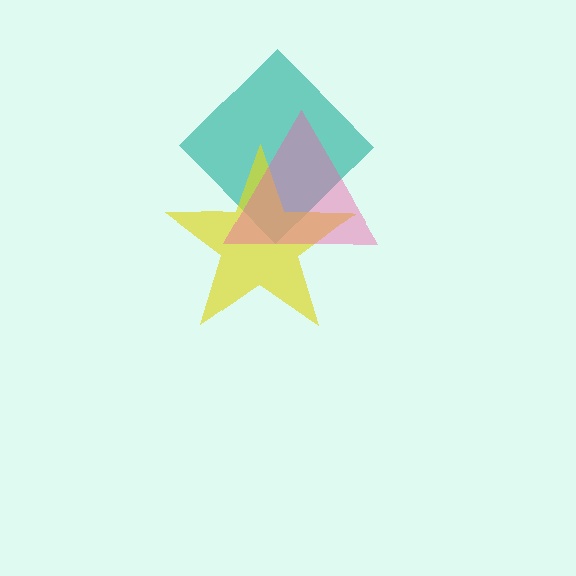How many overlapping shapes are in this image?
There are 3 overlapping shapes in the image.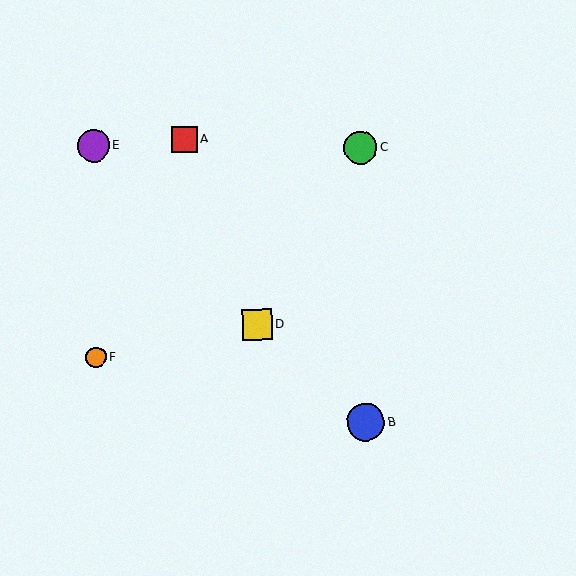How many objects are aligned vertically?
2 objects (B, C) are aligned vertically.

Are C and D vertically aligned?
No, C is at x≈361 and D is at x≈257.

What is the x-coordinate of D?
Object D is at x≈257.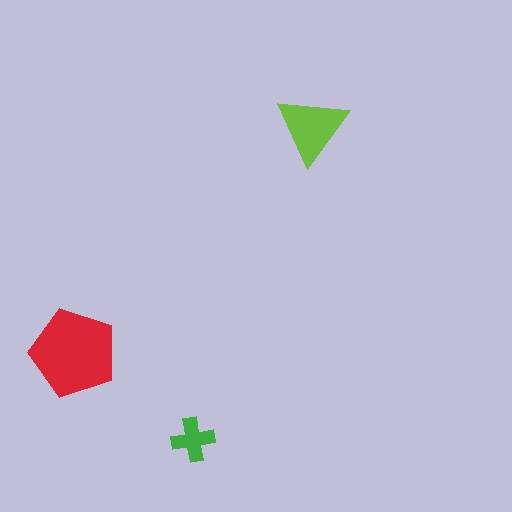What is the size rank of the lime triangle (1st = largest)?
2nd.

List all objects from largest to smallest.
The red pentagon, the lime triangle, the green cross.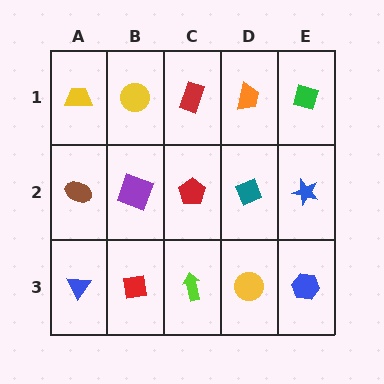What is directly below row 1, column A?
A brown ellipse.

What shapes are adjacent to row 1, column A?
A brown ellipse (row 2, column A), a yellow circle (row 1, column B).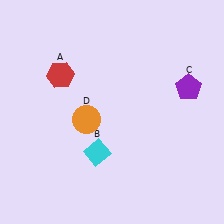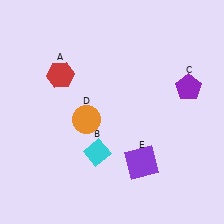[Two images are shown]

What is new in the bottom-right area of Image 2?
A purple square (E) was added in the bottom-right area of Image 2.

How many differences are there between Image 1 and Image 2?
There is 1 difference between the two images.